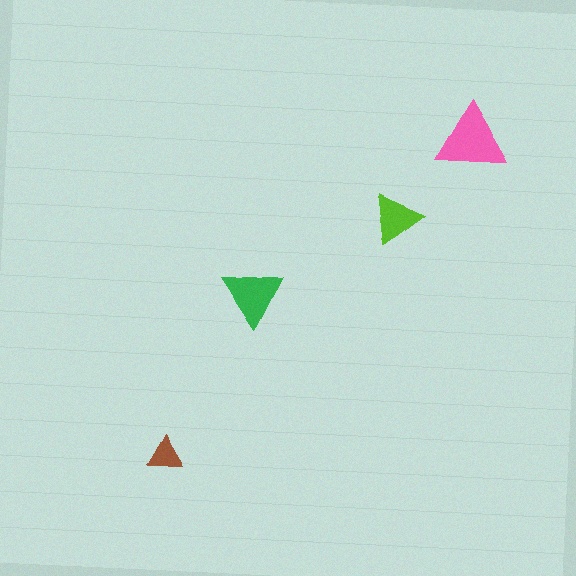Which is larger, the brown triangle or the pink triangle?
The pink one.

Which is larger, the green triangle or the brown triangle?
The green one.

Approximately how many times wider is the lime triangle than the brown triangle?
About 1.5 times wider.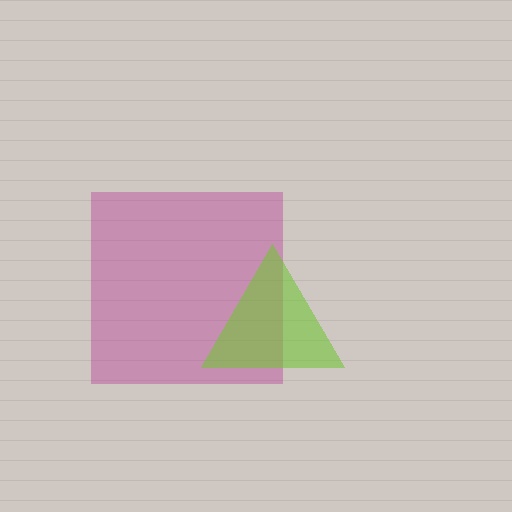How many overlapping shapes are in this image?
There are 2 overlapping shapes in the image.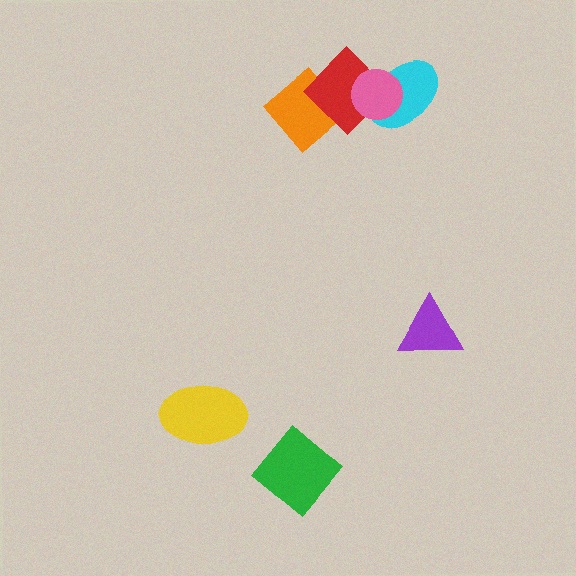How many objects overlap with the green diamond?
0 objects overlap with the green diamond.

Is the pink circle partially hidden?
No, no other shape covers it.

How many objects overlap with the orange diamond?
1 object overlaps with the orange diamond.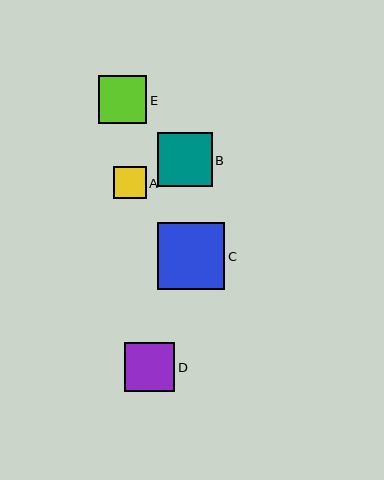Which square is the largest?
Square C is the largest with a size of approximately 67 pixels.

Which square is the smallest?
Square A is the smallest with a size of approximately 32 pixels.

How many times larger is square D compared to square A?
Square D is approximately 1.5 times the size of square A.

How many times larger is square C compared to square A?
Square C is approximately 2.1 times the size of square A.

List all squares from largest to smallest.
From largest to smallest: C, B, D, E, A.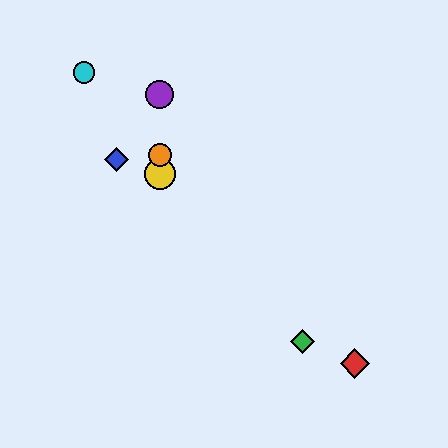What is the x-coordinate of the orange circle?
The orange circle is at x≈160.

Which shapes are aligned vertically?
The yellow circle, the purple circle, the orange circle are aligned vertically.